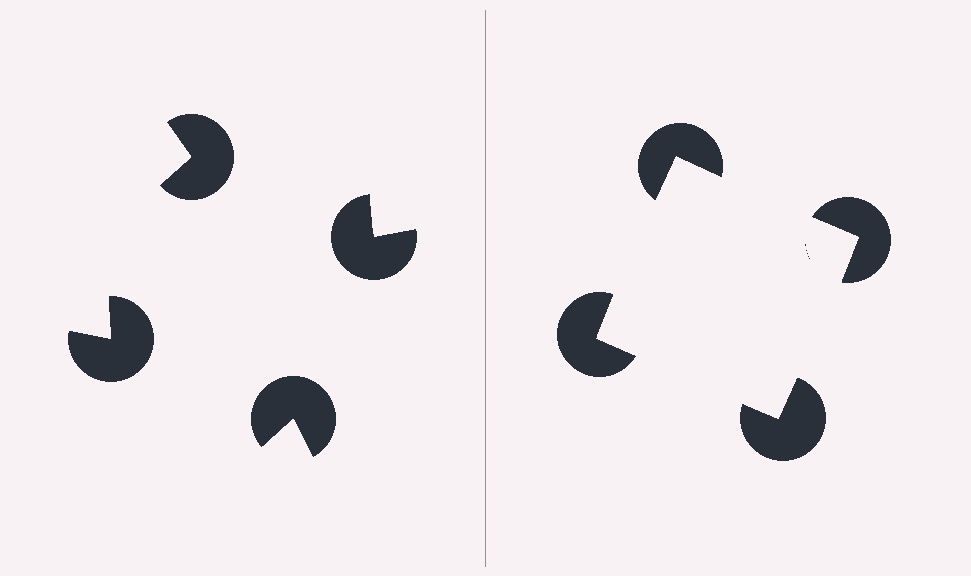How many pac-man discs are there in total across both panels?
8 — 4 on each side.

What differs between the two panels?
The pac-man discs are positioned identically on both sides; only the wedge orientations differ. On the right they align to a square; on the left they are misaligned.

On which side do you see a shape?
An illusory square appears on the right side. On the left side the wedge cuts are rotated, so no coherent shape forms.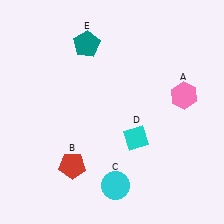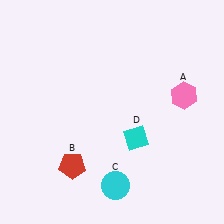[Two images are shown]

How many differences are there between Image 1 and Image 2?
There is 1 difference between the two images.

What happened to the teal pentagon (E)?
The teal pentagon (E) was removed in Image 2. It was in the top-left area of Image 1.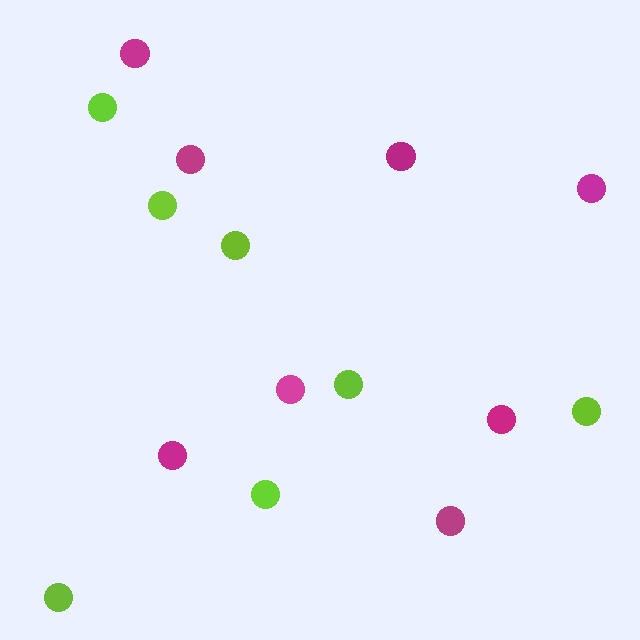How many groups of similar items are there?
There are 2 groups: one group of magenta circles (8) and one group of lime circles (7).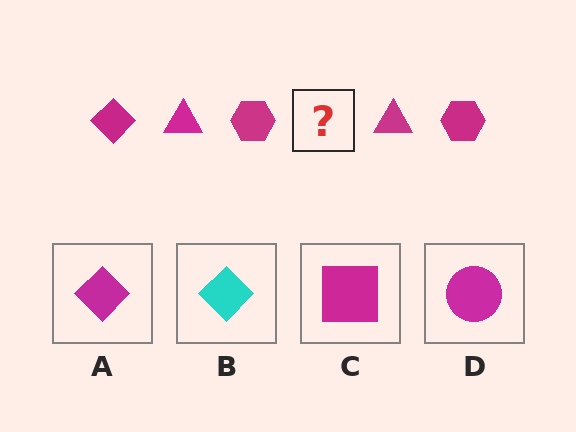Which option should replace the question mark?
Option A.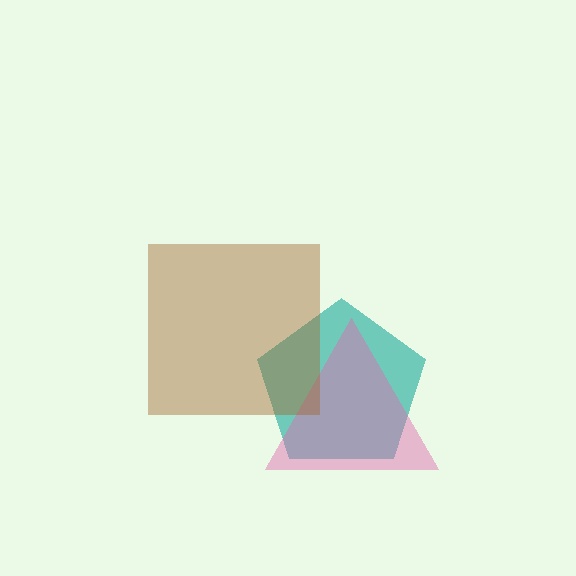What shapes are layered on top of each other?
The layered shapes are: a teal pentagon, a pink triangle, a brown square.